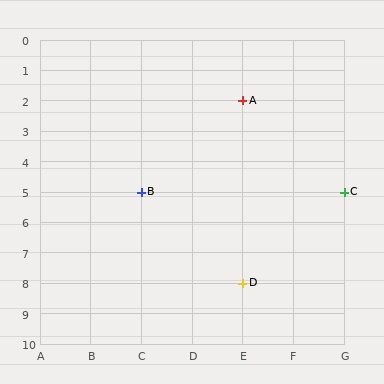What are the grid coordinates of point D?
Point D is at grid coordinates (E, 8).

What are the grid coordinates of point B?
Point B is at grid coordinates (C, 5).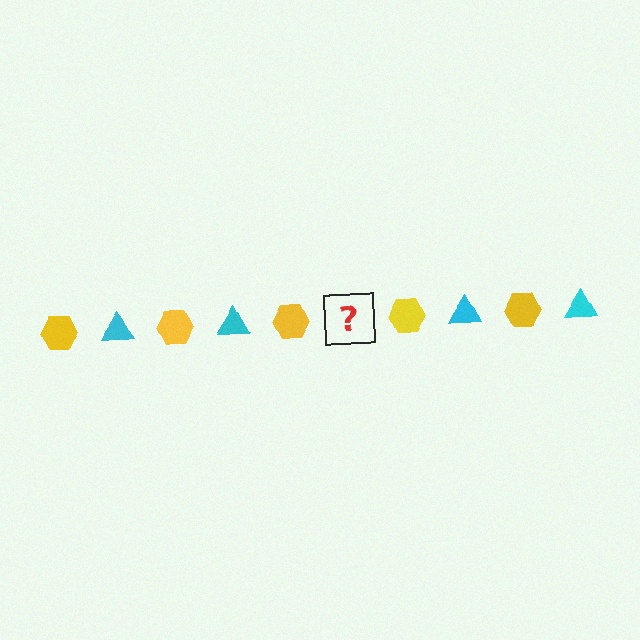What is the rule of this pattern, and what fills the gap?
The rule is that the pattern alternates between yellow hexagon and cyan triangle. The gap should be filled with a cyan triangle.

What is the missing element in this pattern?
The missing element is a cyan triangle.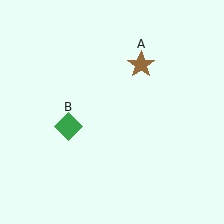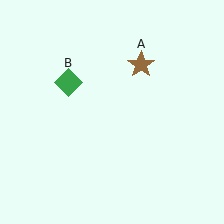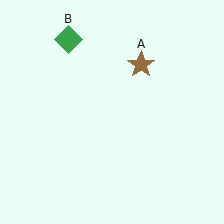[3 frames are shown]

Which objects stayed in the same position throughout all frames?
Brown star (object A) remained stationary.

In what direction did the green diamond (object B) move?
The green diamond (object B) moved up.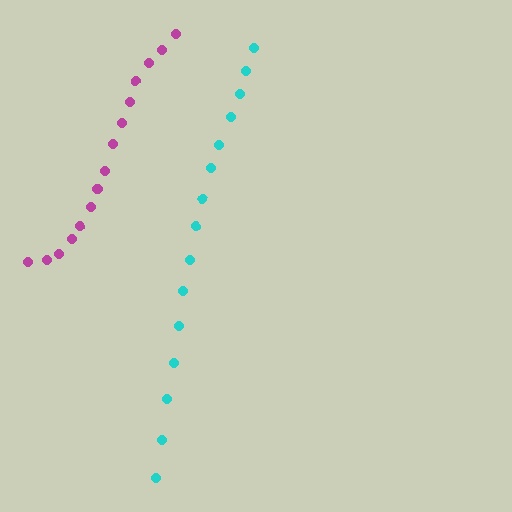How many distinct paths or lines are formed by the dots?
There are 2 distinct paths.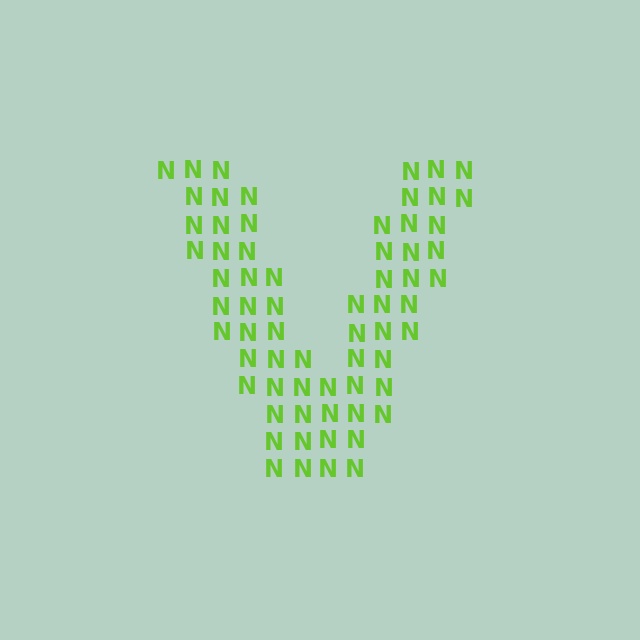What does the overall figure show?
The overall figure shows the letter V.